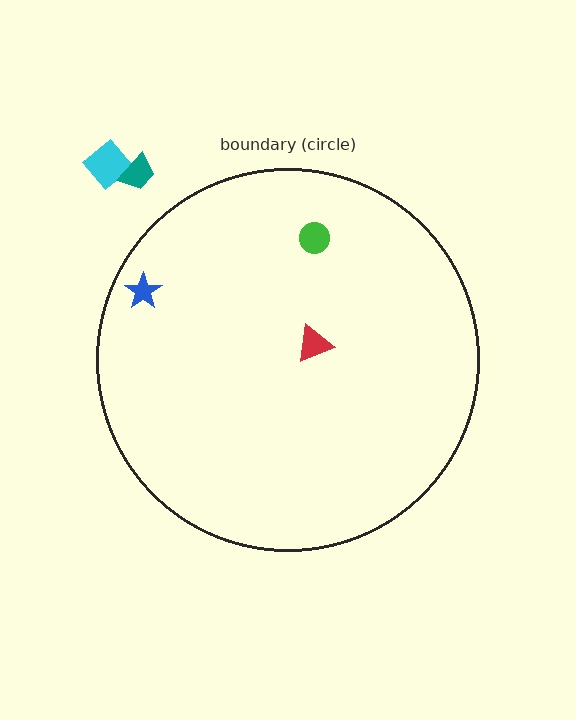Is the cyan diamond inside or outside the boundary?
Outside.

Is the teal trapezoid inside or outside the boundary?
Outside.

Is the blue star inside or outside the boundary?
Inside.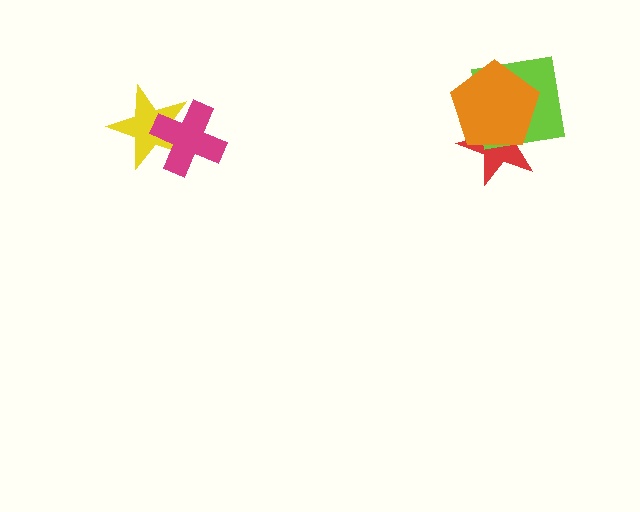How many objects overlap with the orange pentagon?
2 objects overlap with the orange pentagon.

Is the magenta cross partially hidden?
No, no other shape covers it.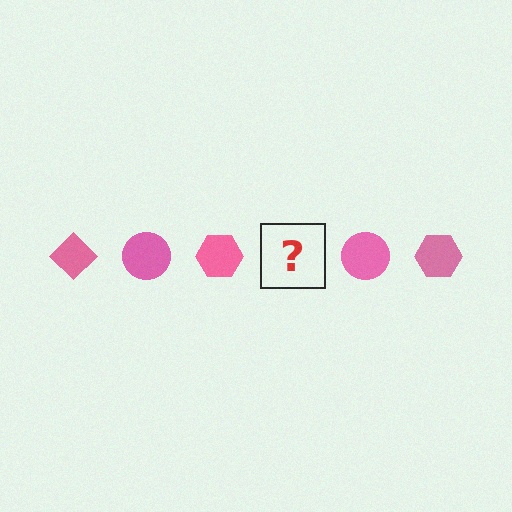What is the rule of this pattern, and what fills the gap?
The rule is that the pattern cycles through diamond, circle, hexagon shapes in pink. The gap should be filled with a pink diamond.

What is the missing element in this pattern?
The missing element is a pink diamond.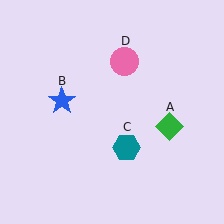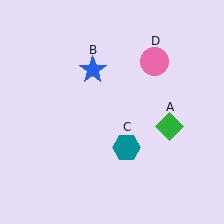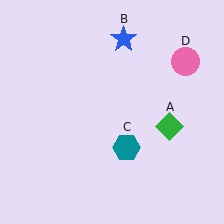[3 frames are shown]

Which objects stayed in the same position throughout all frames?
Green diamond (object A) and teal hexagon (object C) remained stationary.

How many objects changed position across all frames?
2 objects changed position: blue star (object B), pink circle (object D).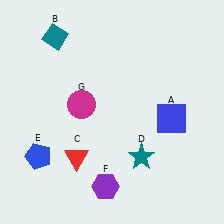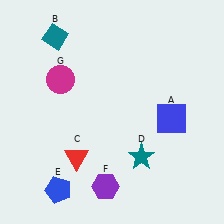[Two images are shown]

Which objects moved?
The objects that moved are: the blue pentagon (E), the magenta circle (G).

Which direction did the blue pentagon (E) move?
The blue pentagon (E) moved down.